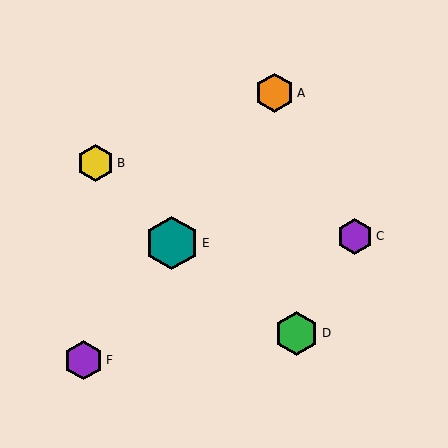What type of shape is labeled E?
Shape E is a teal hexagon.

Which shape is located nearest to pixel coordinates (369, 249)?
The purple hexagon (labeled C) at (355, 236) is nearest to that location.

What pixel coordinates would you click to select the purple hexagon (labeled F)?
Click at (84, 360) to select the purple hexagon F.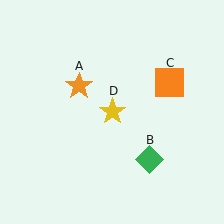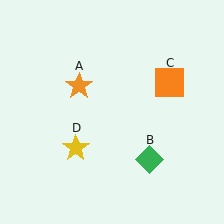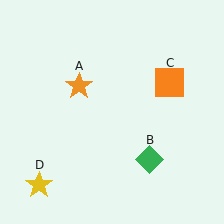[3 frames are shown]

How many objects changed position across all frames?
1 object changed position: yellow star (object D).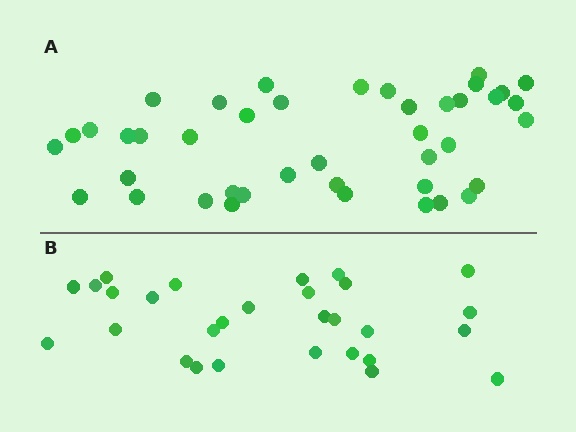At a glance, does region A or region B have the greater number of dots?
Region A (the top region) has more dots.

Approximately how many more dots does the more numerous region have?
Region A has approximately 15 more dots than region B.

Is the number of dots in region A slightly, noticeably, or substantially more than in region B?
Region A has noticeably more, but not dramatically so. The ratio is roughly 1.4 to 1.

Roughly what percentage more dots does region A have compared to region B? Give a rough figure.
About 45% more.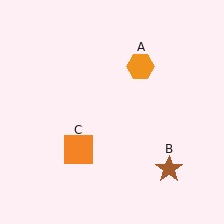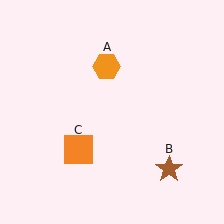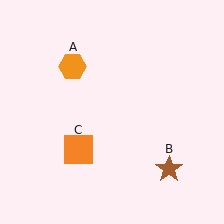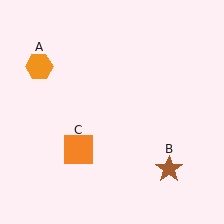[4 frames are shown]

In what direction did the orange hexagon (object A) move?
The orange hexagon (object A) moved left.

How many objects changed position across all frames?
1 object changed position: orange hexagon (object A).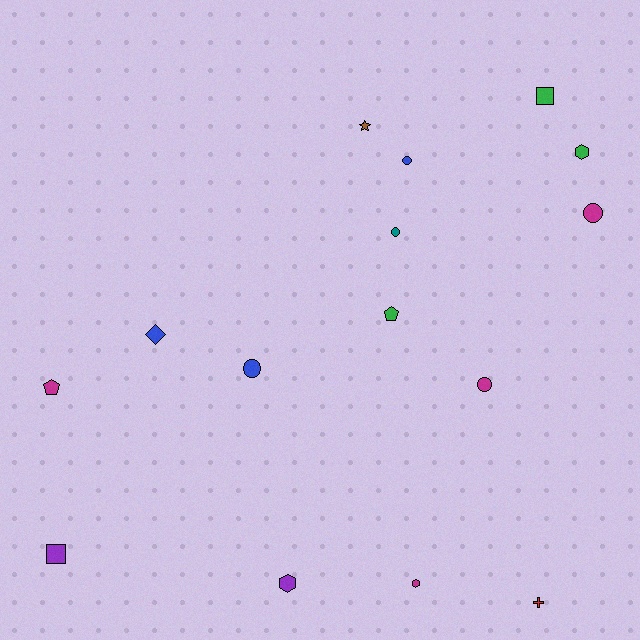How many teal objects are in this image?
There is 1 teal object.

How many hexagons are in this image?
There are 3 hexagons.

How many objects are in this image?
There are 15 objects.